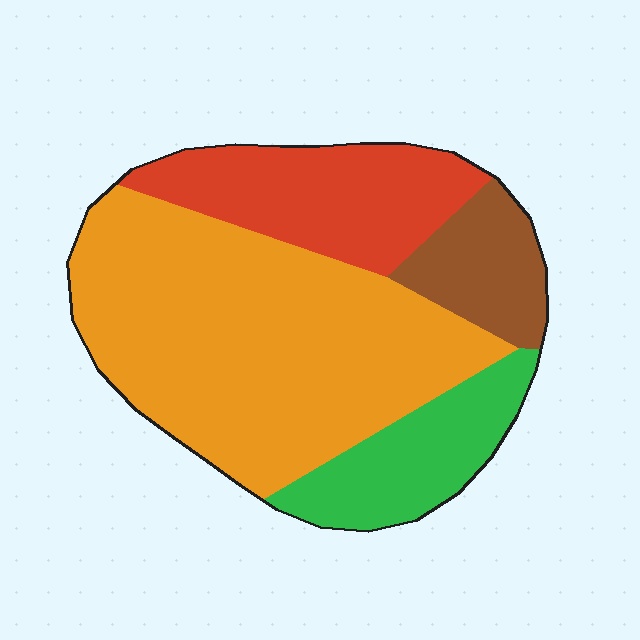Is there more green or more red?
Red.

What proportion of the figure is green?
Green takes up about one sixth (1/6) of the figure.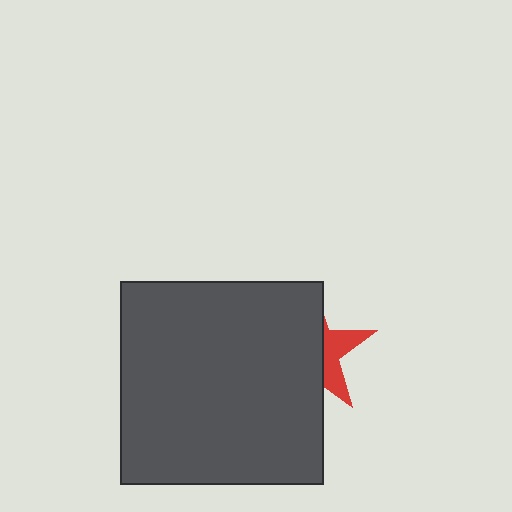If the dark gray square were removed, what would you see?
You would see the complete red star.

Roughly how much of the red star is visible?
A small part of it is visible (roughly 33%).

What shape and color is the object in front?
The object in front is a dark gray square.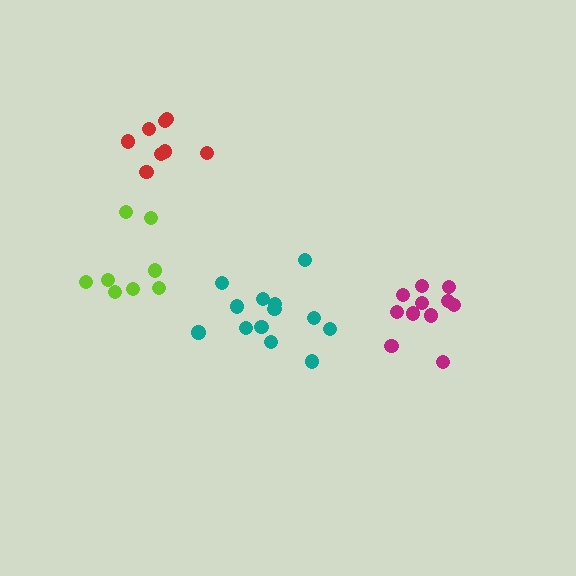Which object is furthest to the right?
The magenta cluster is rightmost.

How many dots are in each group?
Group 1: 13 dots, Group 2: 8 dots, Group 3: 11 dots, Group 4: 8 dots (40 total).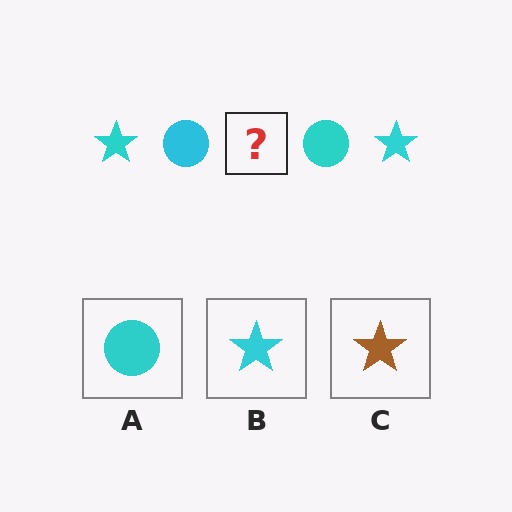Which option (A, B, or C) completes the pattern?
B.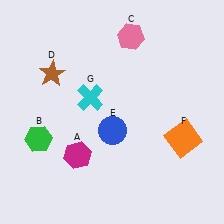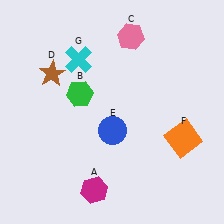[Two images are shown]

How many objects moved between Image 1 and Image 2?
3 objects moved between the two images.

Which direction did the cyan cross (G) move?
The cyan cross (G) moved up.